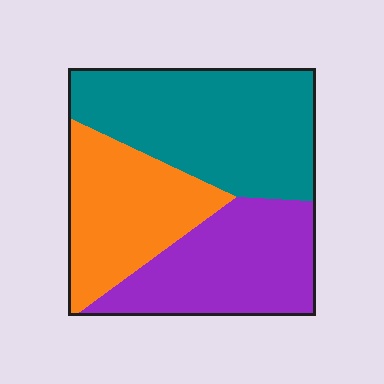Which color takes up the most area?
Teal, at roughly 40%.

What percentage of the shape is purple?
Purple takes up about one third (1/3) of the shape.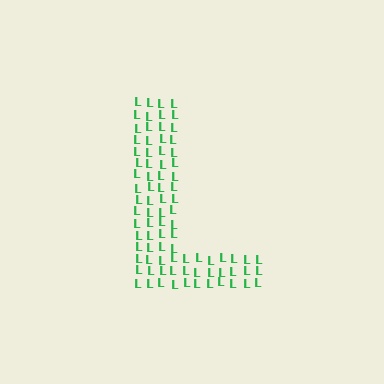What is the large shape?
The large shape is the letter L.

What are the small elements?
The small elements are letter L's.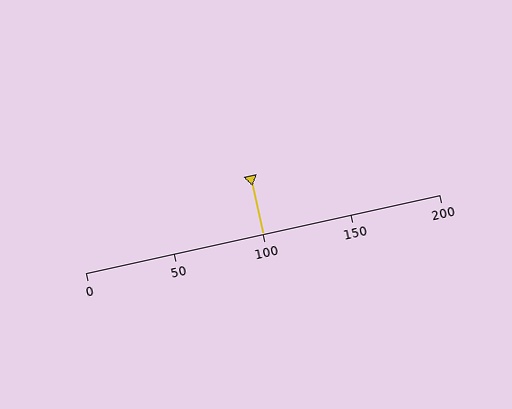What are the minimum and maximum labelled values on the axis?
The axis runs from 0 to 200.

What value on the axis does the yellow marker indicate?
The marker indicates approximately 100.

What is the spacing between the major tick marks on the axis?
The major ticks are spaced 50 apart.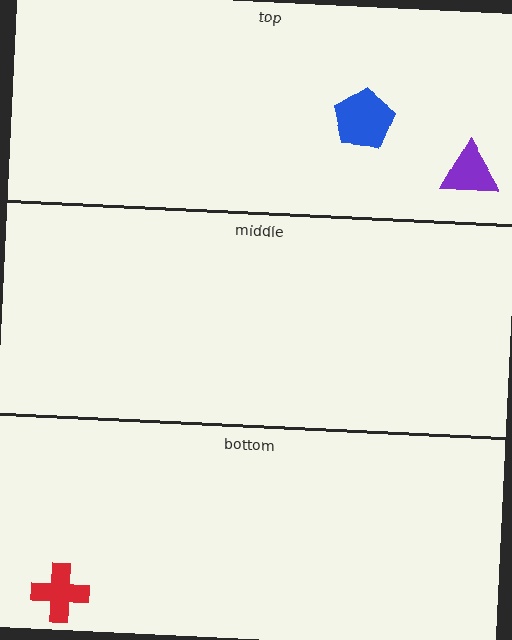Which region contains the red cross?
The bottom region.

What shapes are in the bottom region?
The red cross.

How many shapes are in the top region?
2.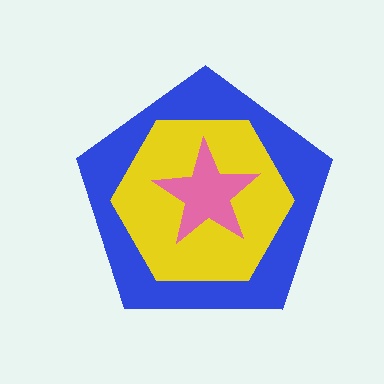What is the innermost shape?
The pink star.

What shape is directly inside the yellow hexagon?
The pink star.